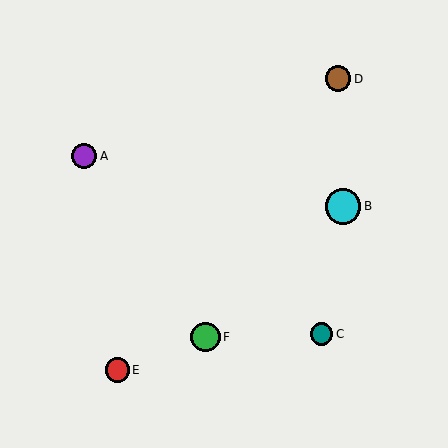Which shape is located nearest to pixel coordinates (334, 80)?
The brown circle (labeled D) at (338, 79) is nearest to that location.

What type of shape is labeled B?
Shape B is a cyan circle.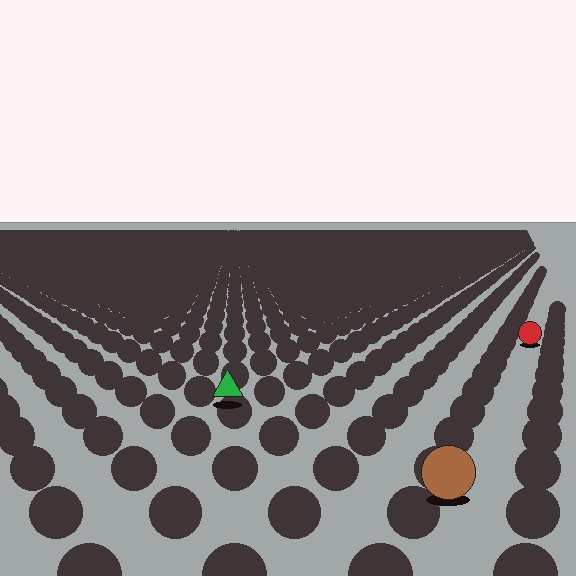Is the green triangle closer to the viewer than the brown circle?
No. The brown circle is closer — you can tell from the texture gradient: the ground texture is coarser near it.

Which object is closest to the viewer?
The brown circle is closest. The texture marks near it are larger and more spread out.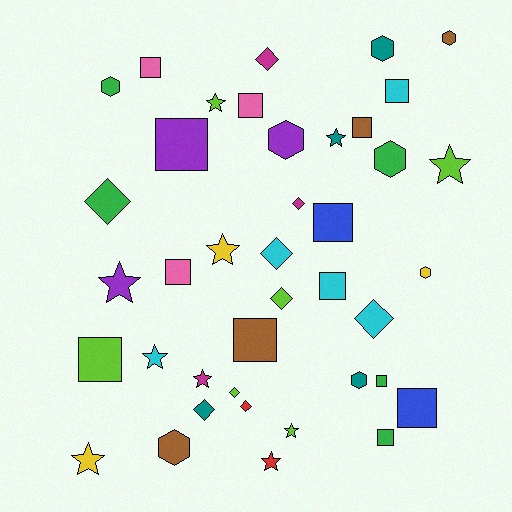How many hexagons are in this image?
There are 8 hexagons.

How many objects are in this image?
There are 40 objects.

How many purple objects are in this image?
There are 3 purple objects.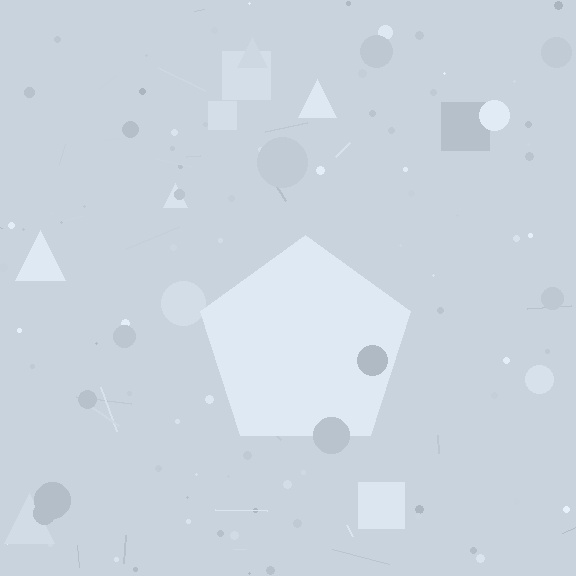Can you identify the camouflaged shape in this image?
The camouflaged shape is a pentagon.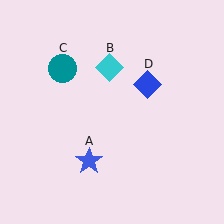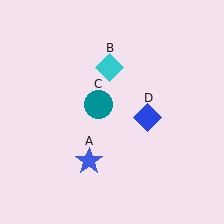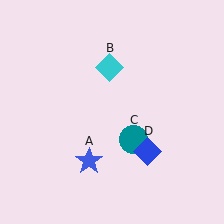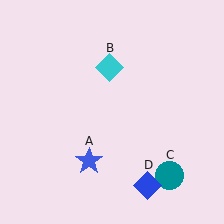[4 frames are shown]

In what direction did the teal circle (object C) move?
The teal circle (object C) moved down and to the right.